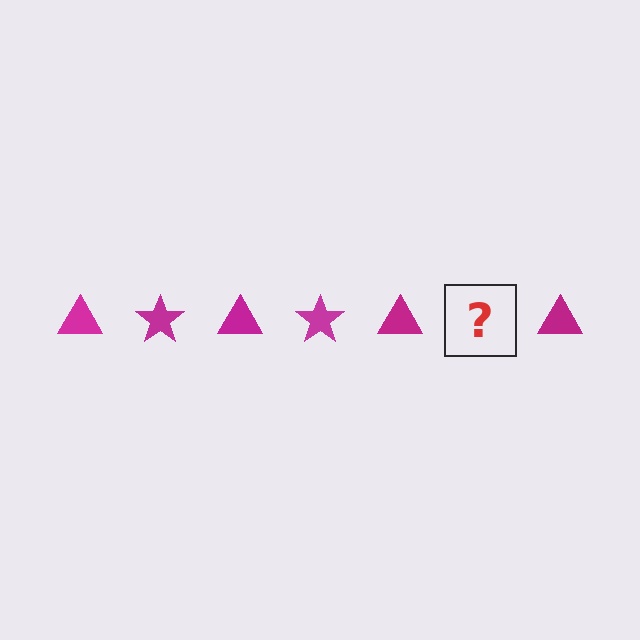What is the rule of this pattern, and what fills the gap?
The rule is that the pattern cycles through triangle, star shapes in magenta. The gap should be filled with a magenta star.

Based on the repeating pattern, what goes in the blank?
The blank should be a magenta star.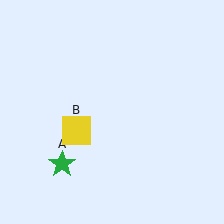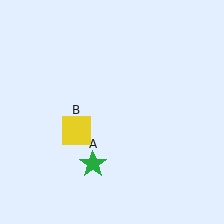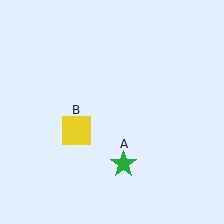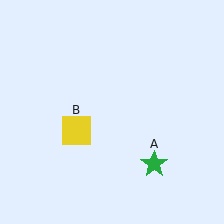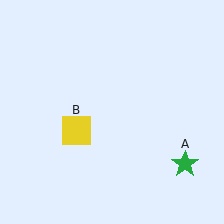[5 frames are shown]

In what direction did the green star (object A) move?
The green star (object A) moved right.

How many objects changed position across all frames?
1 object changed position: green star (object A).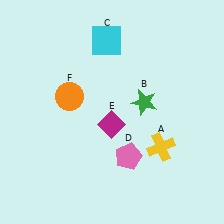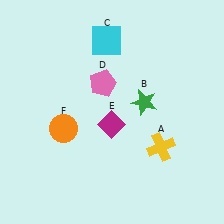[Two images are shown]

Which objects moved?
The objects that moved are: the pink pentagon (D), the orange circle (F).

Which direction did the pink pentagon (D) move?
The pink pentagon (D) moved up.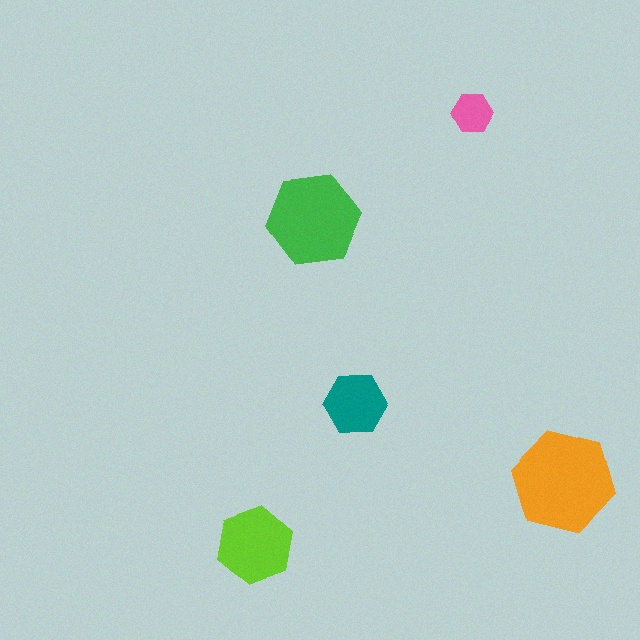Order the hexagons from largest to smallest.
the orange one, the green one, the lime one, the teal one, the pink one.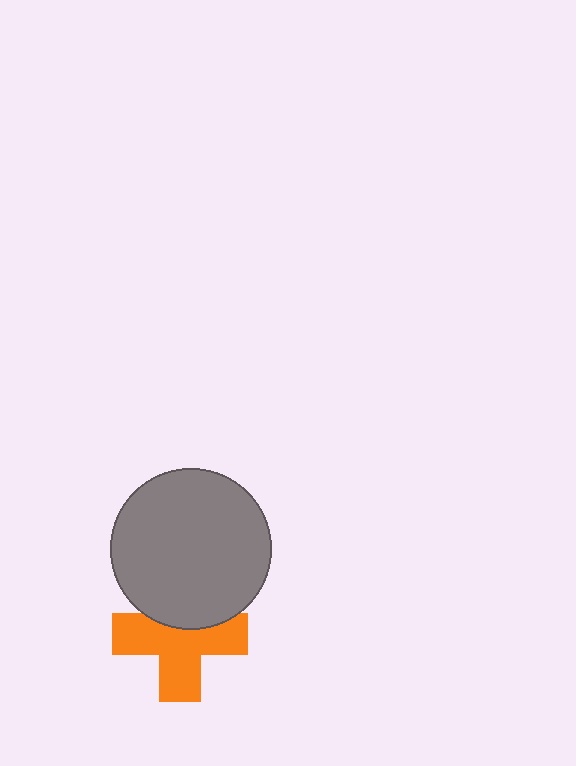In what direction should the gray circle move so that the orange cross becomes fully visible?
The gray circle should move up. That is the shortest direction to clear the overlap and leave the orange cross fully visible.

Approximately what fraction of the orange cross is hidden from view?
Roughly 32% of the orange cross is hidden behind the gray circle.